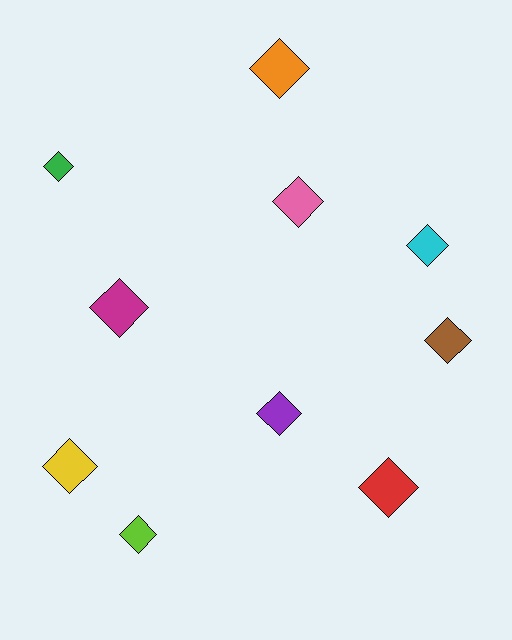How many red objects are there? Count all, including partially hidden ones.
There is 1 red object.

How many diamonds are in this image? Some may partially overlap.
There are 10 diamonds.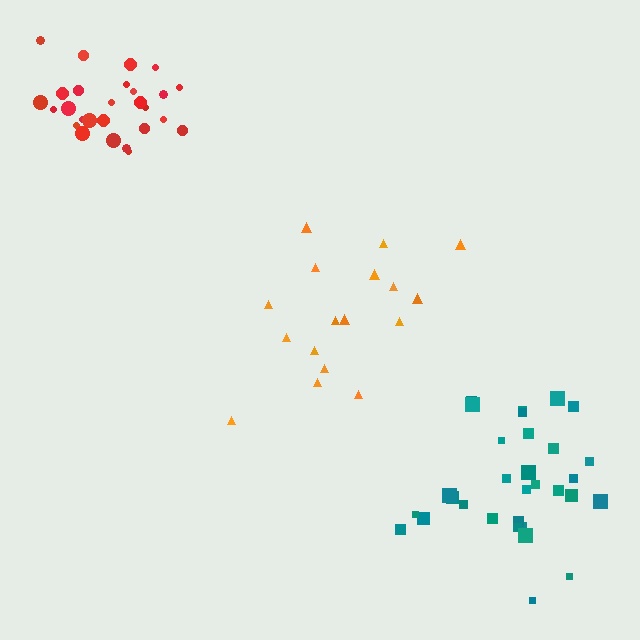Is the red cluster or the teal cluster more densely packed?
Red.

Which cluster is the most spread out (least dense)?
Orange.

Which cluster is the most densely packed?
Red.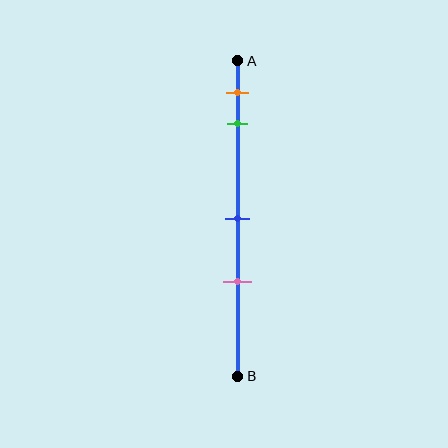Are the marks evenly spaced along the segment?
No, the marks are not evenly spaced.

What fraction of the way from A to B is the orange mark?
The orange mark is approximately 10% (0.1) of the way from A to B.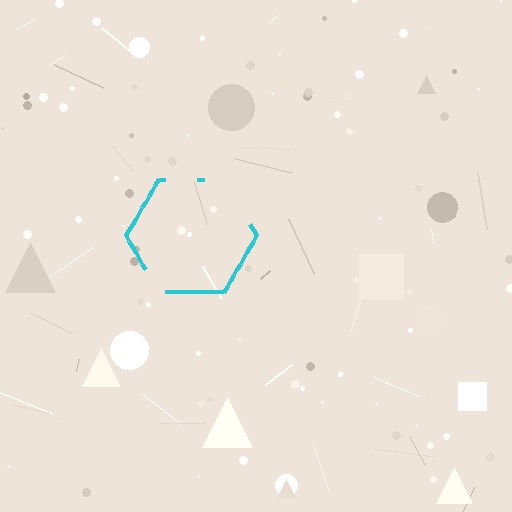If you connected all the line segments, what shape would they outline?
They would outline a hexagon.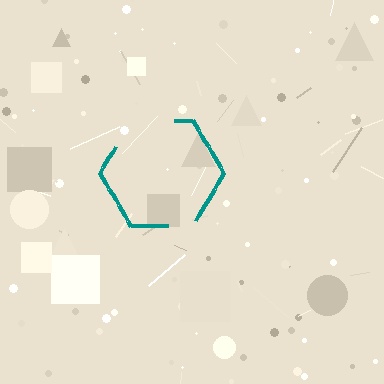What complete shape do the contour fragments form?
The contour fragments form a hexagon.